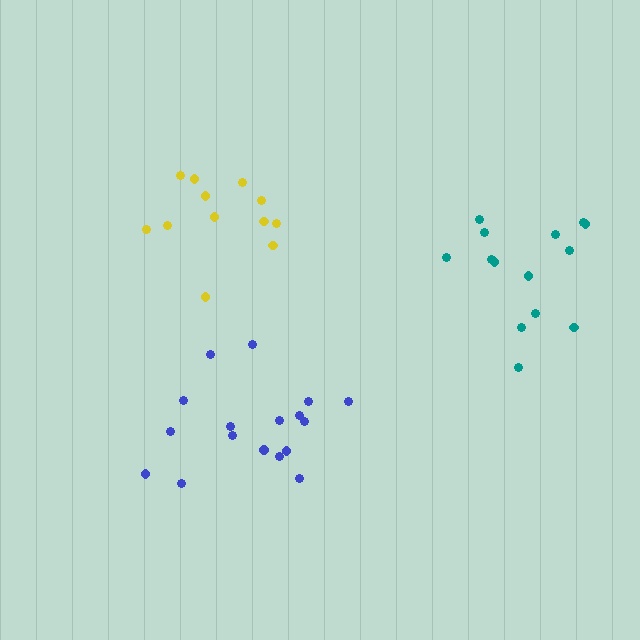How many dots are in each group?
Group 1: 14 dots, Group 2: 17 dots, Group 3: 12 dots (43 total).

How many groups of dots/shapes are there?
There are 3 groups.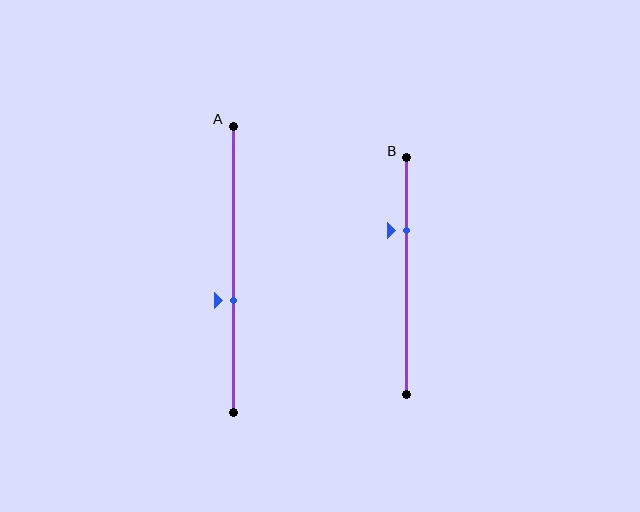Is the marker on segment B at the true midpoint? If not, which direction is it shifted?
No, the marker on segment B is shifted upward by about 19% of the segment length.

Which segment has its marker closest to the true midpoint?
Segment A has its marker closest to the true midpoint.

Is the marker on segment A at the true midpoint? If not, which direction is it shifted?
No, the marker on segment A is shifted downward by about 11% of the segment length.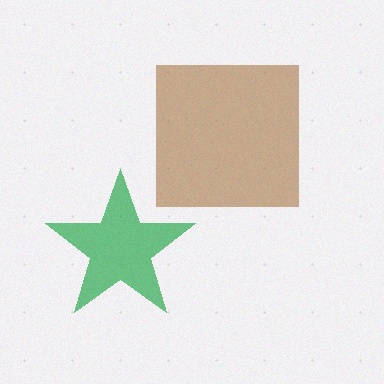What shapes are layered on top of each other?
The layered shapes are: a green star, a brown square.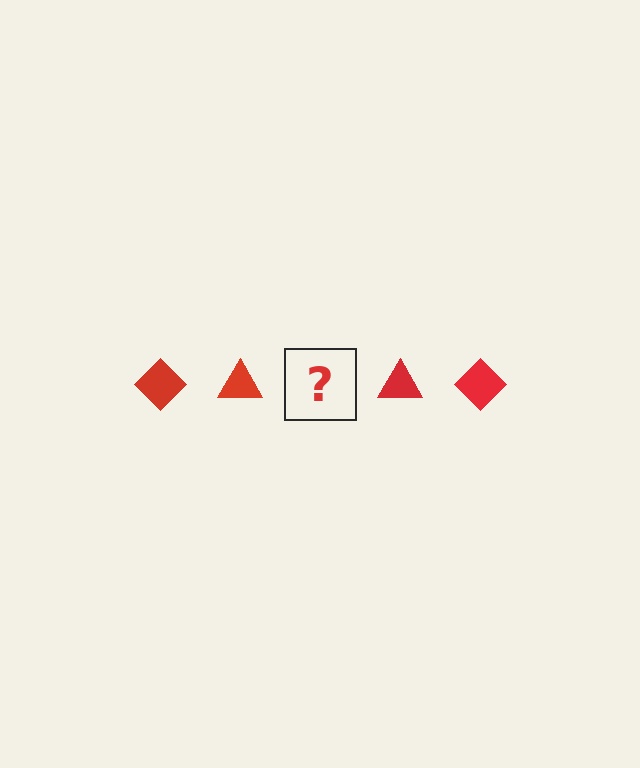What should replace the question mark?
The question mark should be replaced with a red diamond.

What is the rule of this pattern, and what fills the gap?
The rule is that the pattern cycles through diamond, triangle shapes in red. The gap should be filled with a red diamond.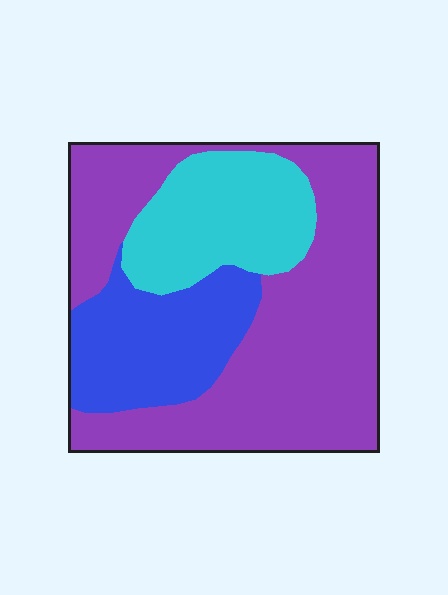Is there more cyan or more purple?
Purple.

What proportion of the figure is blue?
Blue takes up about one fifth (1/5) of the figure.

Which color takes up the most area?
Purple, at roughly 55%.